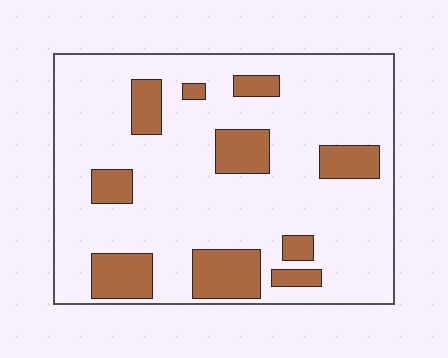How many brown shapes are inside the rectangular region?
10.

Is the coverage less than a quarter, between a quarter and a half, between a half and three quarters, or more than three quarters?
Less than a quarter.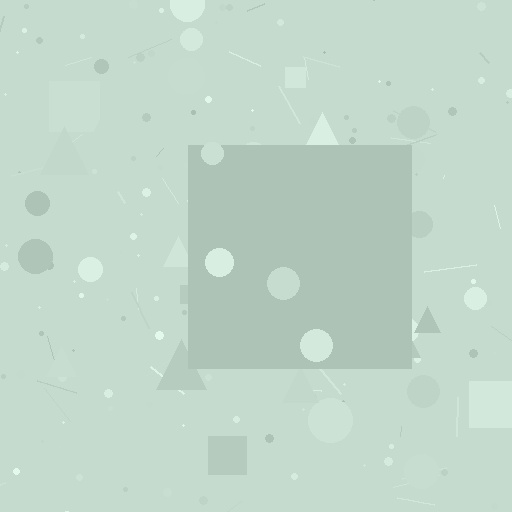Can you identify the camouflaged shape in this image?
The camouflaged shape is a square.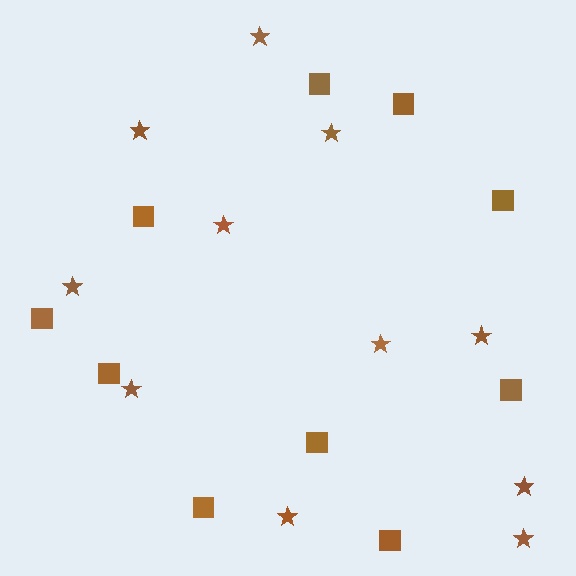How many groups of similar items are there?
There are 2 groups: one group of stars (11) and one group of squares (10).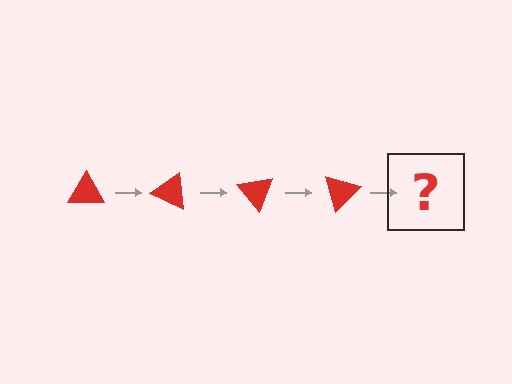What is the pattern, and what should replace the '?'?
The pattern is that the triangle rotates 25 degrees each step. The '?' should be a red triangle rotated 100 degrees.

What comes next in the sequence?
The next element should be a red triangle rotated 100 degrees.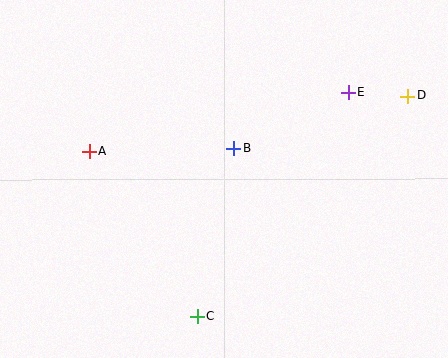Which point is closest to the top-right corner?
Point D is closest to the top-right corner.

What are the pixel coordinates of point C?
Point C is at (198, 316).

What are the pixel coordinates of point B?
Point B is at (234, 148).